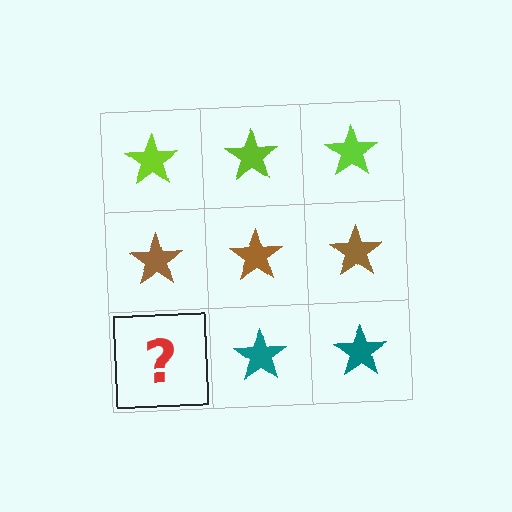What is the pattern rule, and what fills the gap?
The rule is that each row has a consistent color. The gap should be filled with a teal star.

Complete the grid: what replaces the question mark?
The question mark should be replaced with a teal star.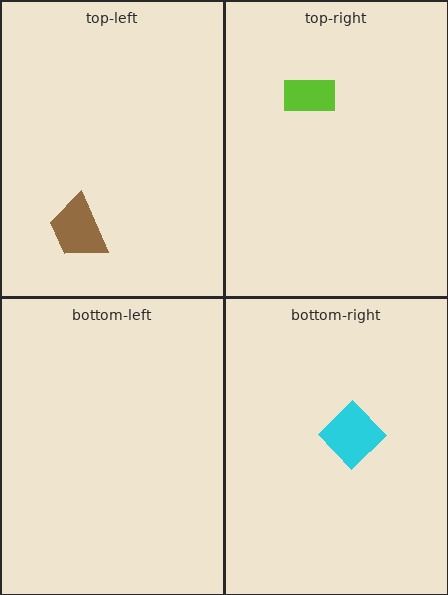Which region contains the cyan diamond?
The bottom-right region.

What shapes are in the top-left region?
The brown trapezoid.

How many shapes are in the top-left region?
1.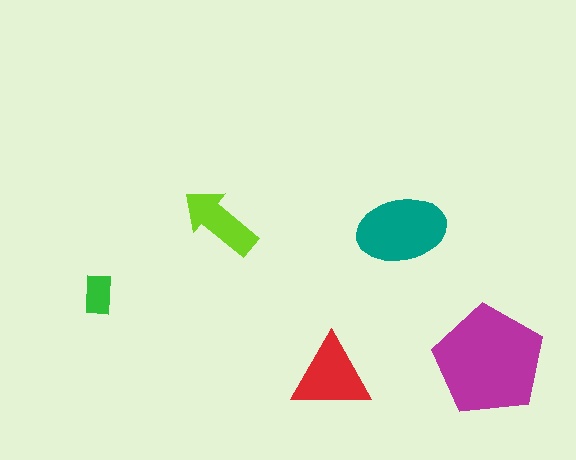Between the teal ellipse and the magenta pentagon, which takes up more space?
The magenta pentagon.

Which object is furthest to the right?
The magenta pentagon is rightmost.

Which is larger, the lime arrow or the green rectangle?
The lime arrow.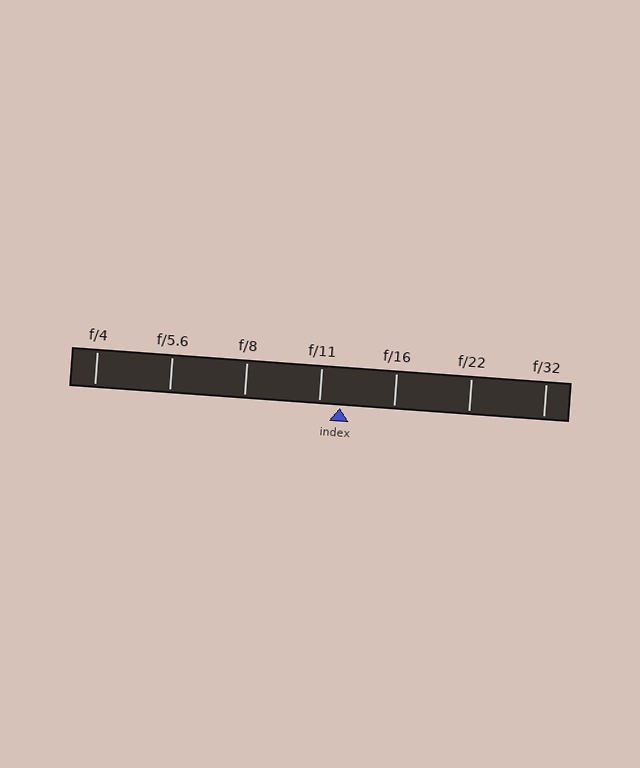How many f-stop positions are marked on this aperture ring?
There are 7 f-stop positions marked.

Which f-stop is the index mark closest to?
The index mark is closest to f/11.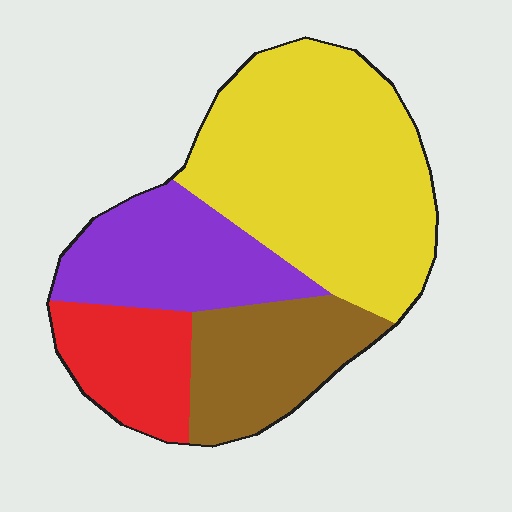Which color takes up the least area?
Red, at roughly 15%.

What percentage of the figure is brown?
Brown takes up about one fifth (1/5) of the figure.